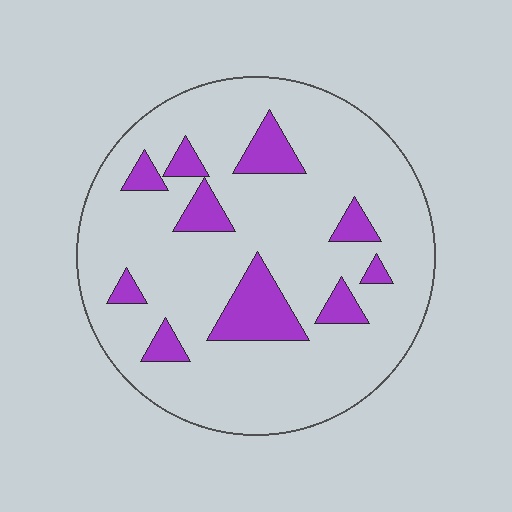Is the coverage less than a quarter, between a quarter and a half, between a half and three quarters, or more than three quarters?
Less than a quarter.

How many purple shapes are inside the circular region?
10.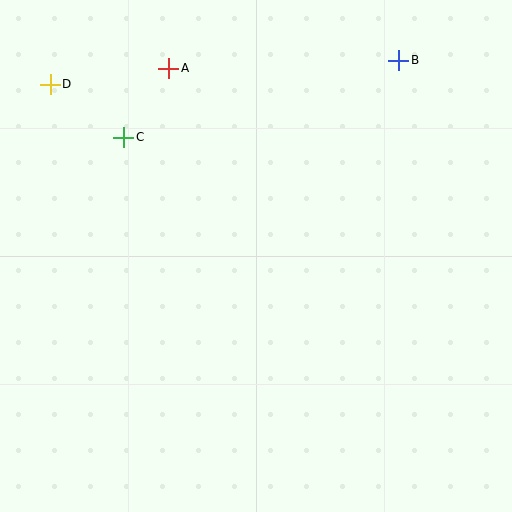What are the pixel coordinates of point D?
Point D is at (50, 84).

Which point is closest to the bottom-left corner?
Point C is closest to the bottom-left corner.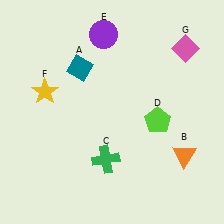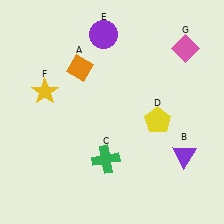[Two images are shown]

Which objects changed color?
A changed from teal to orange. B changed from orange to purple. D changed from lime to yellow.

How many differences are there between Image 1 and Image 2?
There are 3 differences between the two images.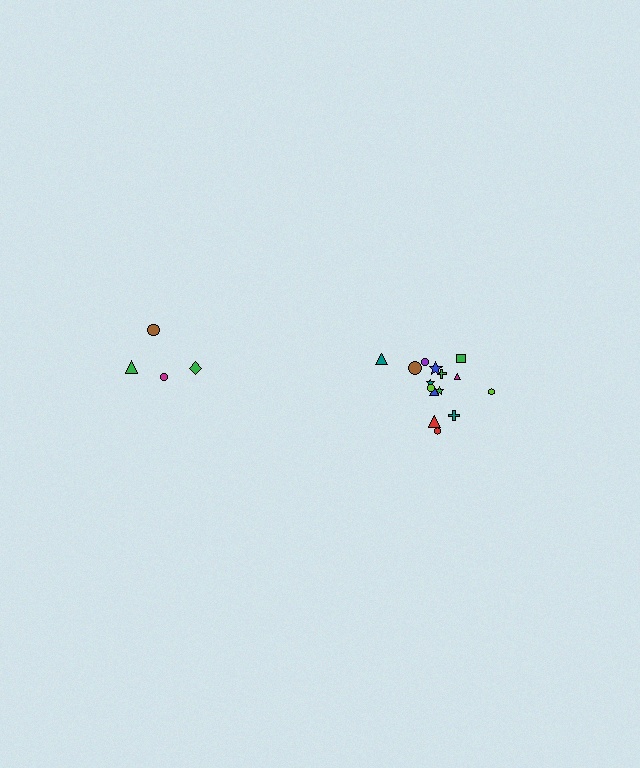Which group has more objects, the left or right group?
The right group.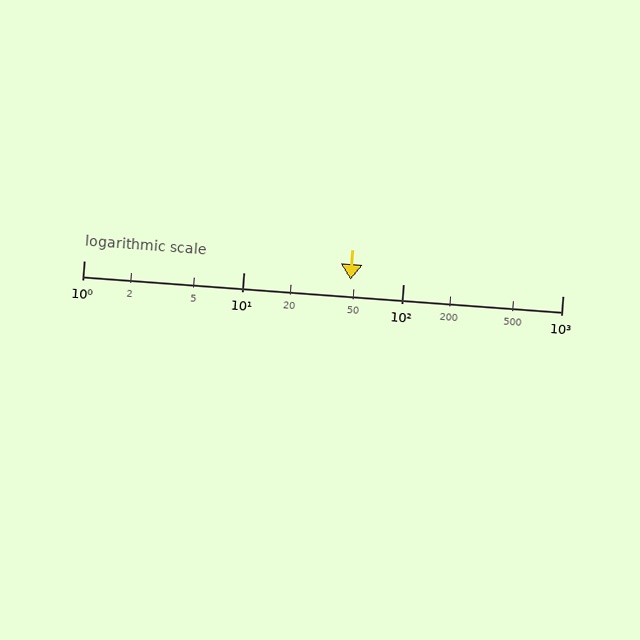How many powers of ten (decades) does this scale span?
The scale spans 3 decades, from 1 to 1000.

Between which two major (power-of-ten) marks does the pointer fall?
The pointer is between 10 and 100.